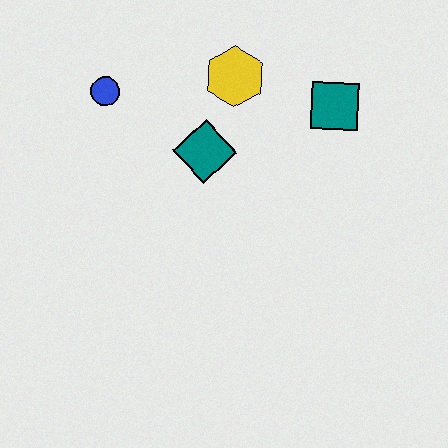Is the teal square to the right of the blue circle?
Yes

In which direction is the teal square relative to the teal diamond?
The teal square is to the right of the teal diamond.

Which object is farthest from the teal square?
The blue circle is farthest from the teal square.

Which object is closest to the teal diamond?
The yellow hexagon is closest to the teal diamond.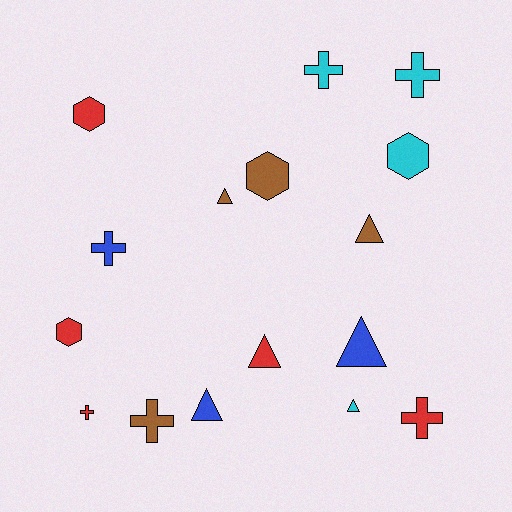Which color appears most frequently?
Red, with 5 objects.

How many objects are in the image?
There are 16 objects.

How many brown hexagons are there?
There is 1 brown hexagon.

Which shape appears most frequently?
Cross, with 6 objects.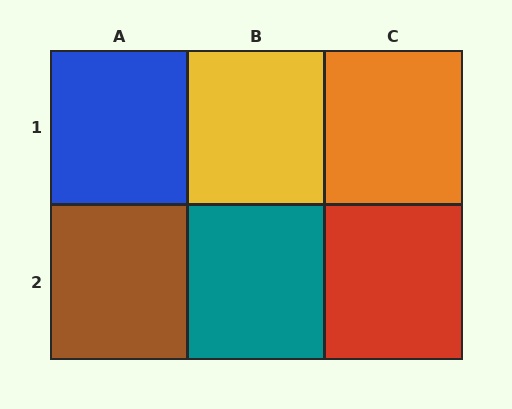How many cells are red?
1 cell is red.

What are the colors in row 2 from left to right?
Brown, teal, red.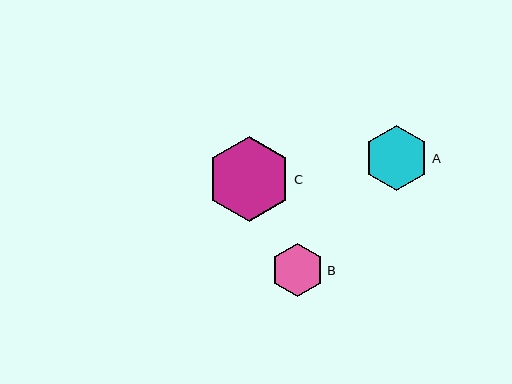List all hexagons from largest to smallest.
From largest to smallest: C, A, B.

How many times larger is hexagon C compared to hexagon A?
Hexagon C is approximately 1.3 times the size of hexagon A.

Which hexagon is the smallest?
Hexagon B is the smallest with a size of approximately 53 pixels.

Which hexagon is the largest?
Hexagon C is the largest with a size of approximately 85 pixels.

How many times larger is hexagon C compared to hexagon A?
Hexagon C is approximately 1.3 times the size of hexagon A.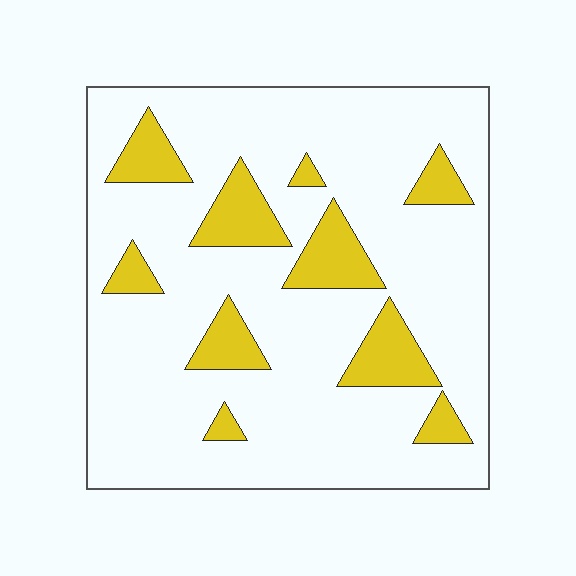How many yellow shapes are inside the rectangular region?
10.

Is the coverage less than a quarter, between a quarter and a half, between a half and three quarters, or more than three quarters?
Less than a quarter.